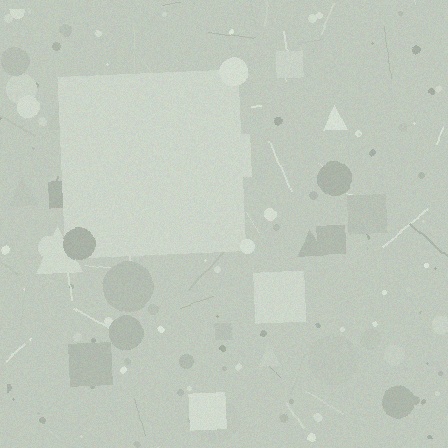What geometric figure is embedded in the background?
A square is embedded in the background.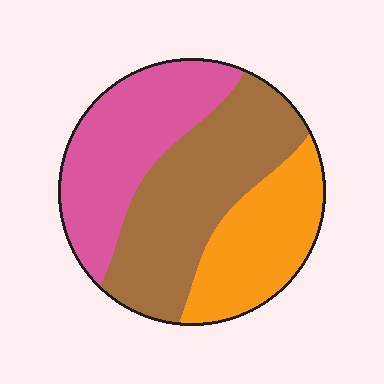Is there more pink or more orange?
Pink.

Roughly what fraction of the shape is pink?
Pink covers around 35% of the shape.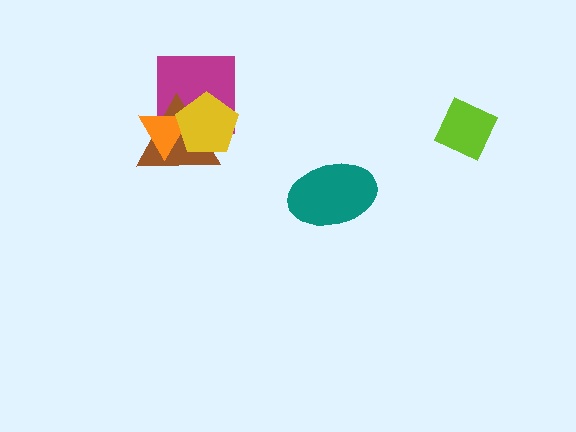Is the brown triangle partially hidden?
Yes, it is partially covered by another shape.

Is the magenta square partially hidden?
Yes, it is partially covered by another shape.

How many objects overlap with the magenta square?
3 objects overlap with the magenta square.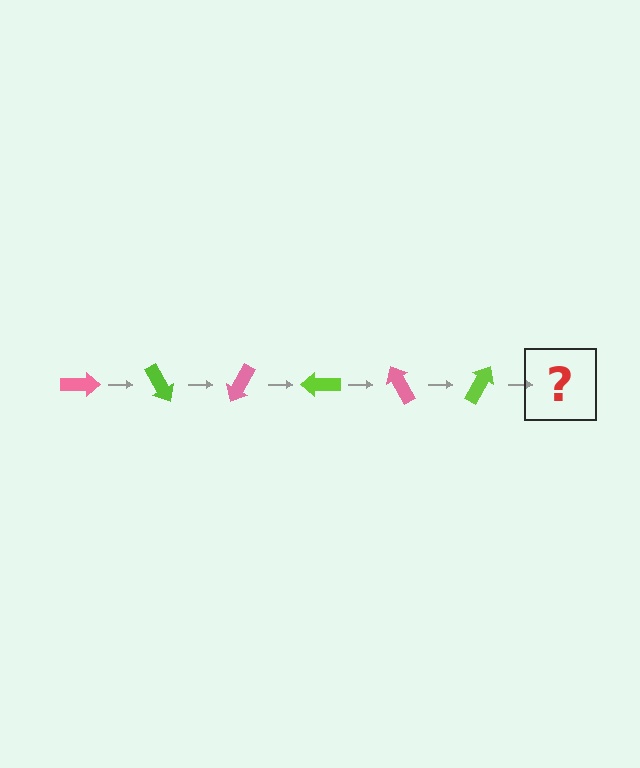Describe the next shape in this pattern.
It should be a pink arrow, rotated 360 degrees from the start.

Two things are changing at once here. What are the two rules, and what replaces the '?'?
The two rules are that it rotates 60 degrees each step and the color cycles through pink and lime. The '?' should be a pink arrow, rotated 360 degrees from the start.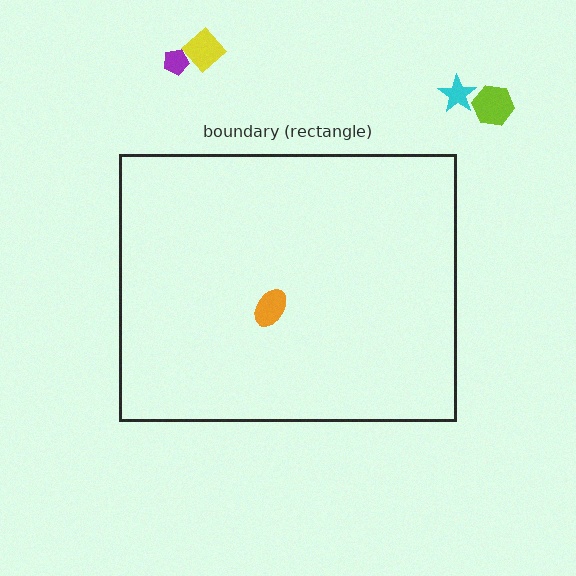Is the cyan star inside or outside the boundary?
Outside.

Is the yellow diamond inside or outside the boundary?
Outside.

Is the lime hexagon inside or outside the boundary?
Outside.